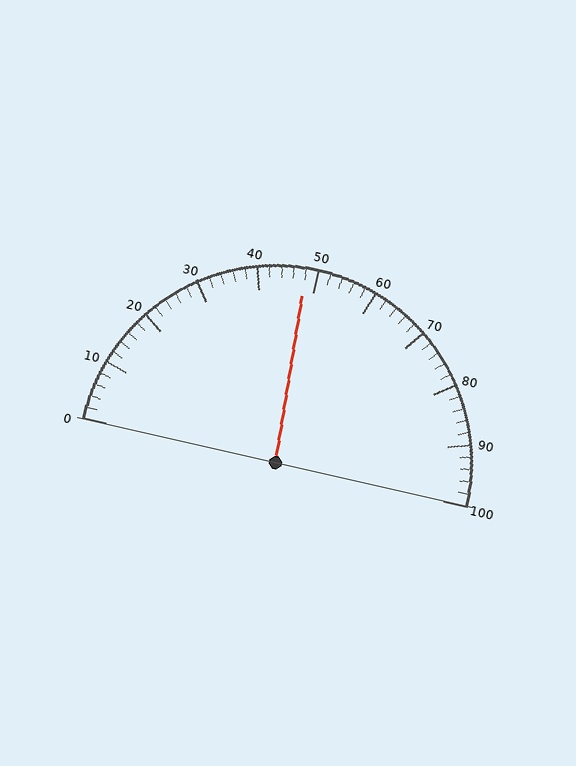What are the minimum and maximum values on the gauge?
The gauge ranges from 0 to 100.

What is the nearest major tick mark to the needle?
The nearest major tick mark is 50.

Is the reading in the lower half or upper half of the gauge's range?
The reading is in the lower half of the range (0 to 100).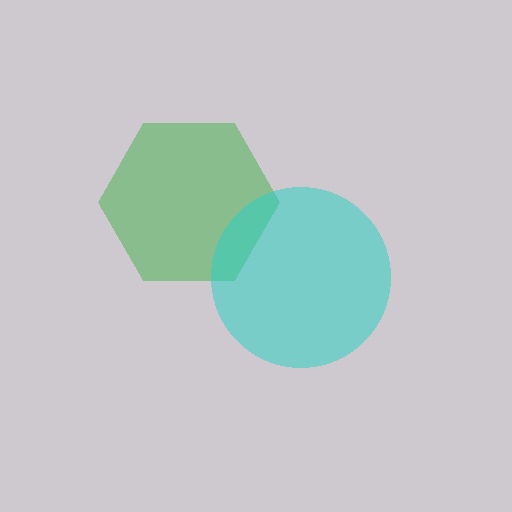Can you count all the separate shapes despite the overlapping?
Yes, there are 2 separate shapes.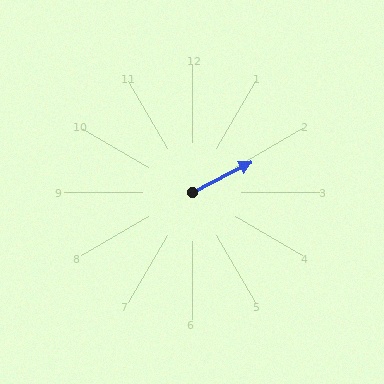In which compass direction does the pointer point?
Northeast.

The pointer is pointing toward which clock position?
Roughly 2 o'clock.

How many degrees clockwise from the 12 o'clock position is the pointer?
Approximately 63 degrees.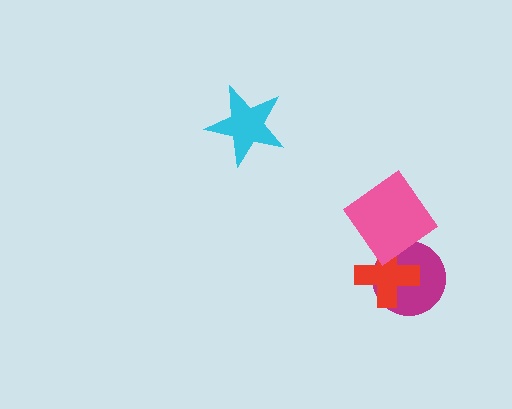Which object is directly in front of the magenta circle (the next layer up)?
The red cross is directly in front of the magenta circle.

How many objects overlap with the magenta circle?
2 objects overlap with the magenta circle.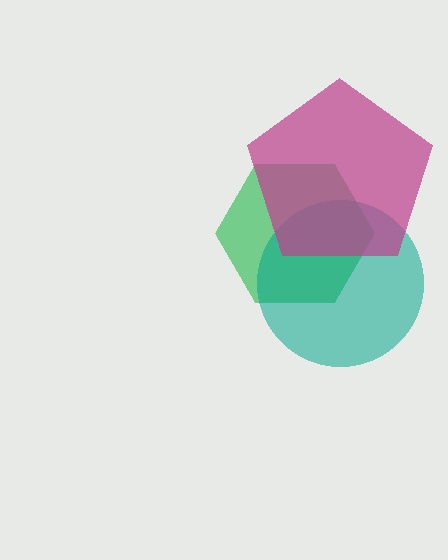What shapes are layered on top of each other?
The layered shapes are: a green hexagon, a teal circle, a magenta pentagon.